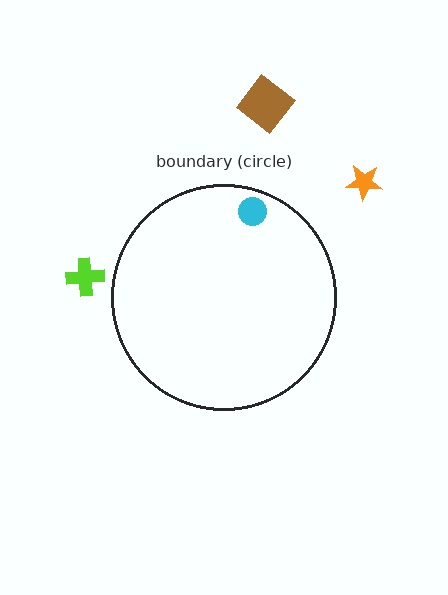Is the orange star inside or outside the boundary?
Outside.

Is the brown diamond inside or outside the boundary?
Outside.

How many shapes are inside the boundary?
1 inside, 3 outside.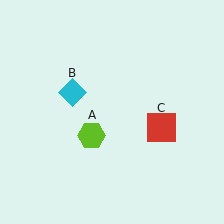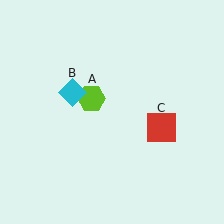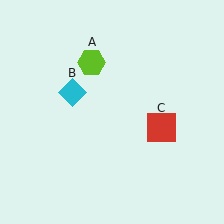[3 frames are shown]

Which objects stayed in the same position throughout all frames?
Cyan diamond (object B) and red square (object C) remained stationary.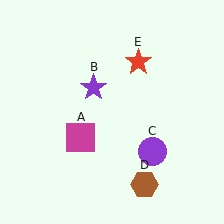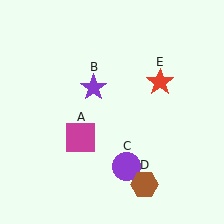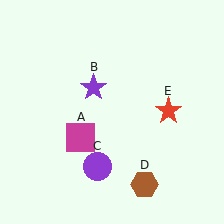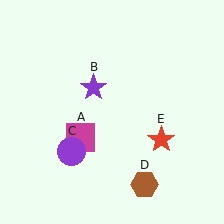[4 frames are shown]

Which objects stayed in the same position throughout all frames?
Magenta square (object A) and purple star (object B) and brown hexagon (object D) remained stationary.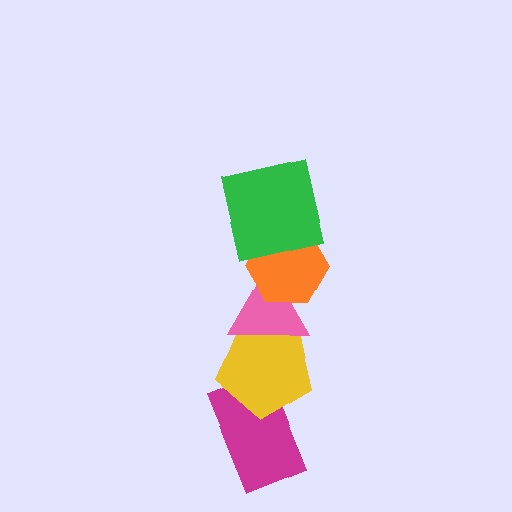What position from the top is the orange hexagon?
The orange hexagon is 2nd from the top.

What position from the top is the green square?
The green square is 1st from the top.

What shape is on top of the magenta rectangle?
The yellow pentagon is on top of the magenta rectangle.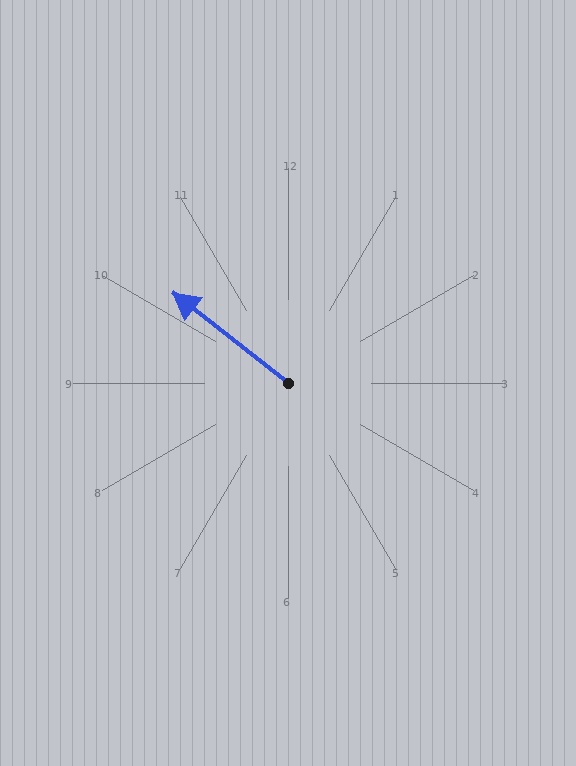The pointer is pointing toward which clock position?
Roughly 10 o'clock.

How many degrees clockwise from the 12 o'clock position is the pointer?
Approximately 308 degrees.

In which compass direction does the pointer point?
Northwest.